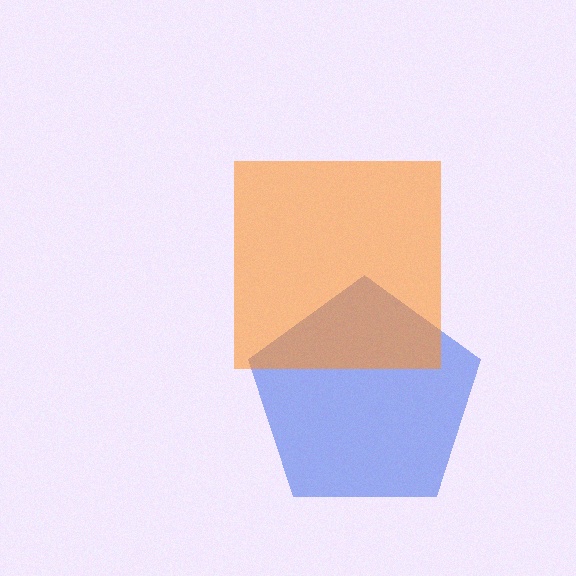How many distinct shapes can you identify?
There are 2 distinct shapes: a blue pentagon, an orange square.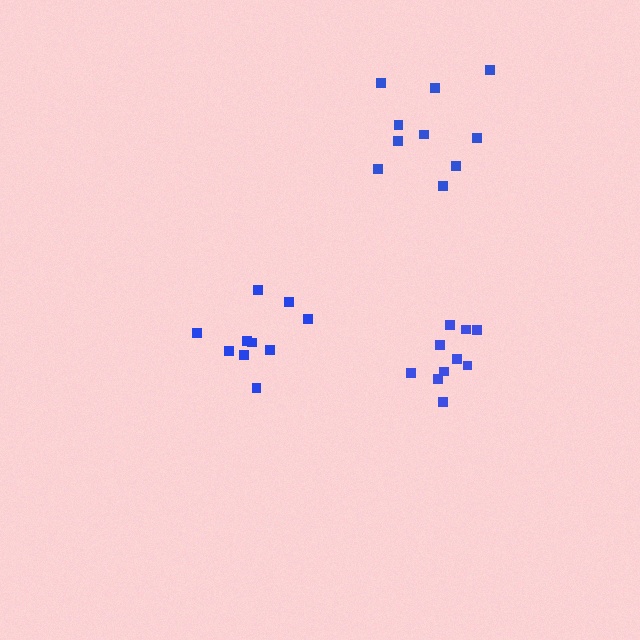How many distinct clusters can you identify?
There are 3 distinct clusters.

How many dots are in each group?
Group 1: 10 dots, Group 2: 10 dots, Group 3: 10 dots (30 total).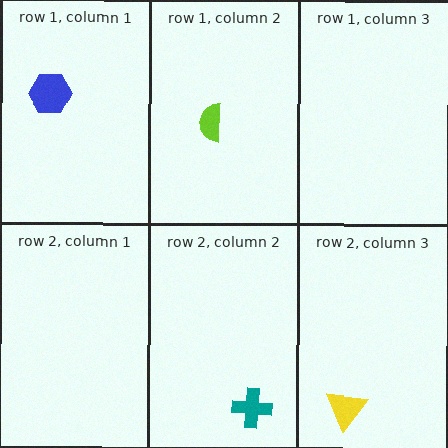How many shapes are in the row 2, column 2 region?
1.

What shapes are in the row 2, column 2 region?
The teal cross.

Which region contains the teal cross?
The row 2, column 2 region.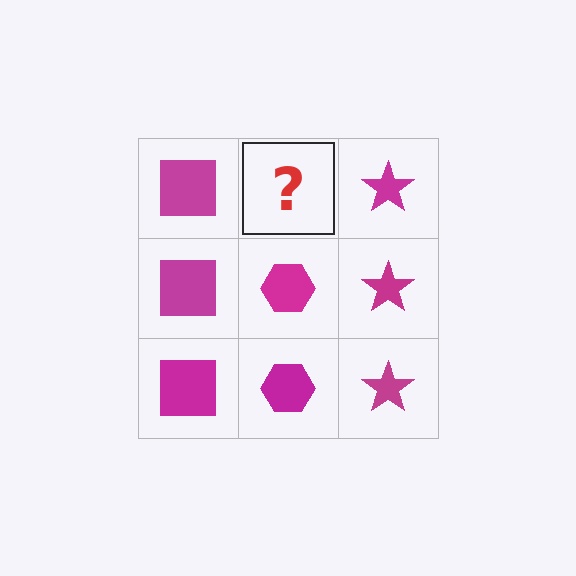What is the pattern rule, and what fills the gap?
The rule is that each column has a consistent shape. The gap should be filled with a magenta hexagon.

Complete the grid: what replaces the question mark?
The question mark should be replaced with a magenta hexagon.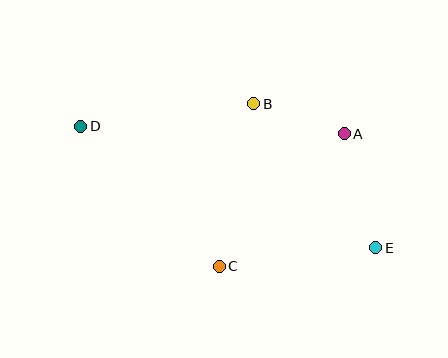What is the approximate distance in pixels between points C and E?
The distance between C and E is approximately 158 pixels.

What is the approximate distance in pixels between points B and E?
The distance between B and E is approximately 189 pixels.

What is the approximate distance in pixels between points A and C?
The distance between A and C is approximately 182 pixels.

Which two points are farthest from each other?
Points D and E are farthest from each other.